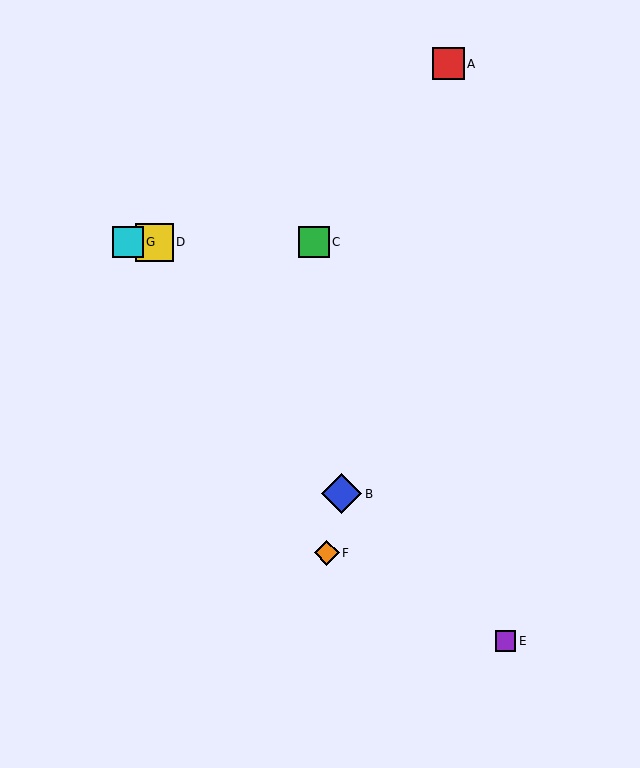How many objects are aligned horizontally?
3 objects (C, D, G) are aligned horizontally.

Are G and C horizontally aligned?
Yes, both are at y≈242.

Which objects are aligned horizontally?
Objects C, D, G are aligned horizontally.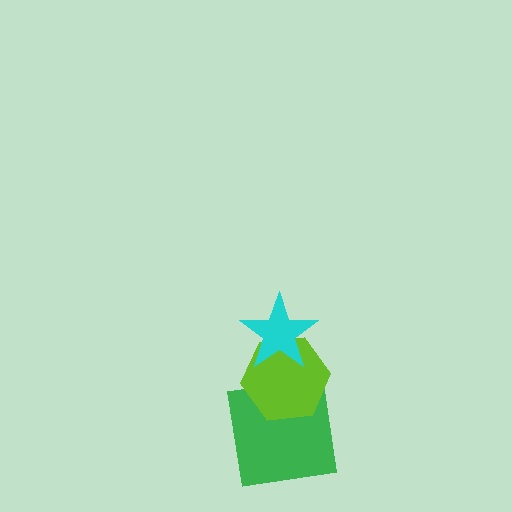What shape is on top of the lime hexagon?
The cyan star is on top of the lime hexagon.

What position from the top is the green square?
The green square is 3rd from the top.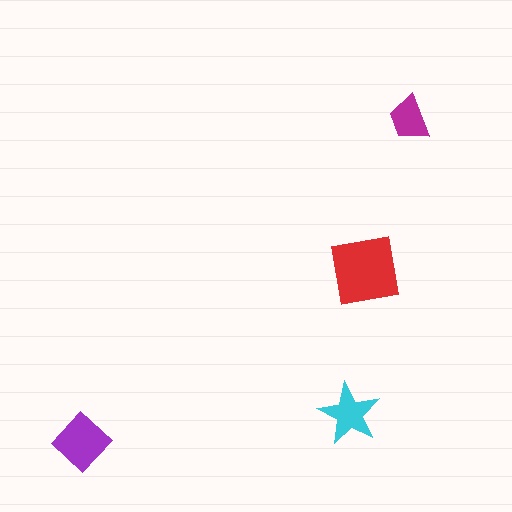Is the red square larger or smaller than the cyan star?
Larger.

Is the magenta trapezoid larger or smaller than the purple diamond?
Smaller.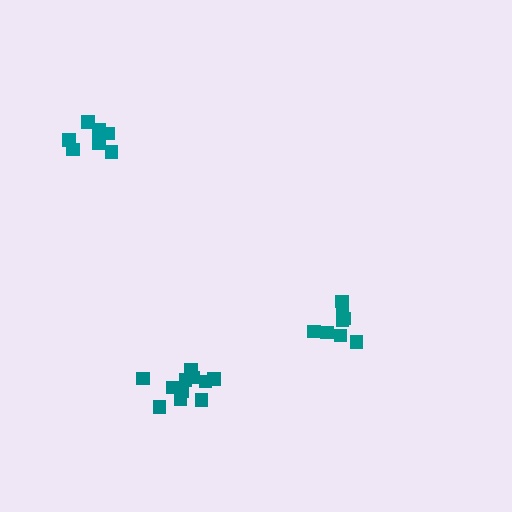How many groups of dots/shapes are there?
There are 3 groups.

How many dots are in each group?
Group 1: 12 dots, Group 2: 9 dots, Group 3: 8 dots (29 total).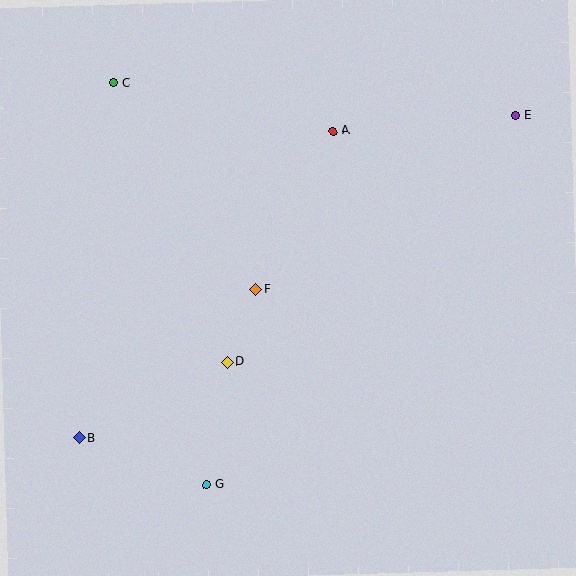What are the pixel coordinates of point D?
Point D is at (227, 362).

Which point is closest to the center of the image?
Point F at (256, 289) is closest to the center.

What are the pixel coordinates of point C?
Point C is at (114, 83).